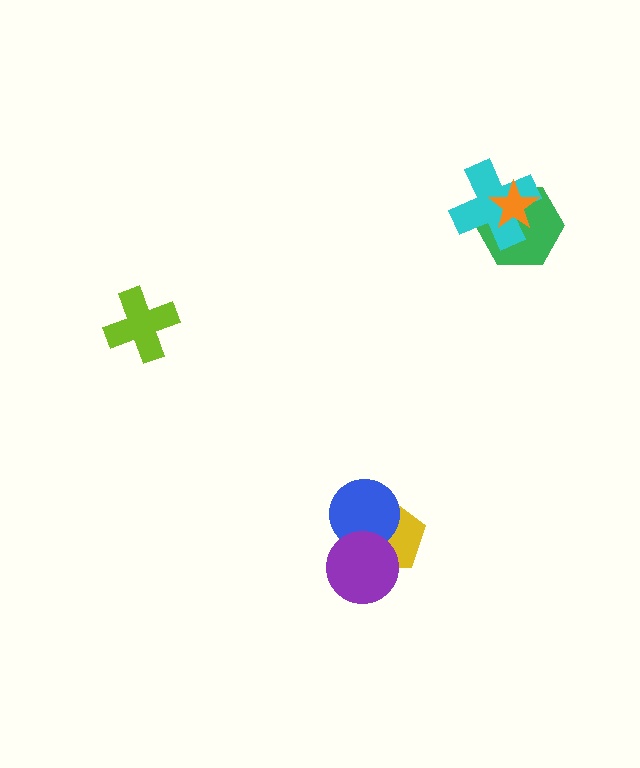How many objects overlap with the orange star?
2 objects overlap with the orange star.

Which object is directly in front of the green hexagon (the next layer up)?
The cyan cross is directly in front of the green hexagon.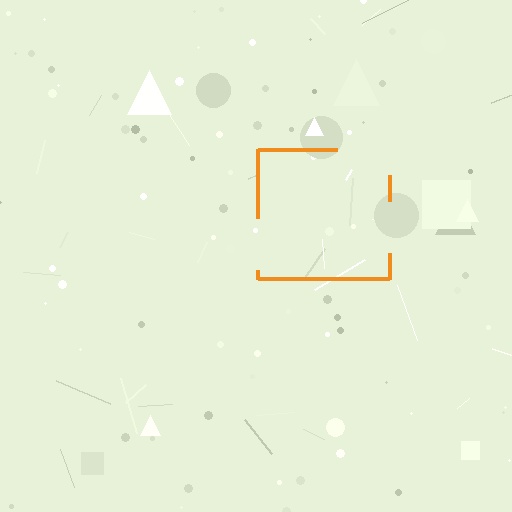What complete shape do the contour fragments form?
The contour fragments form a square.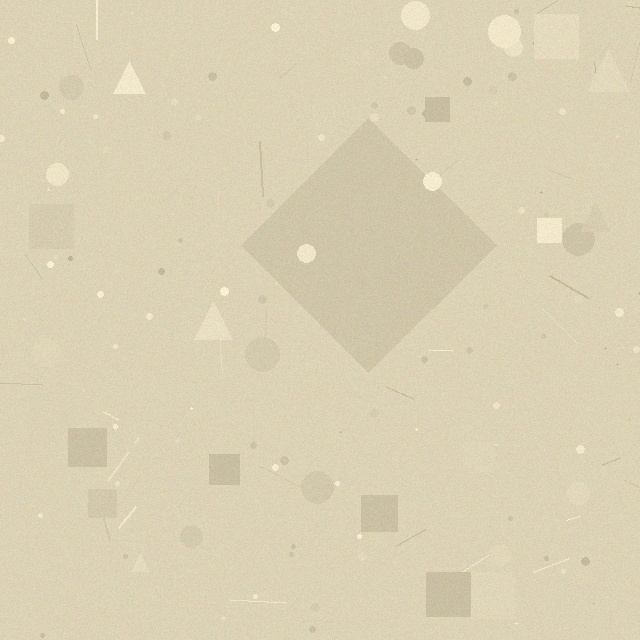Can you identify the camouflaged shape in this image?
The camouflaged shape is a diamond.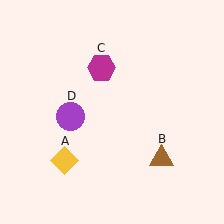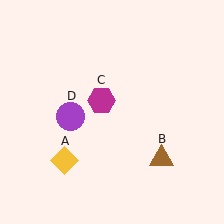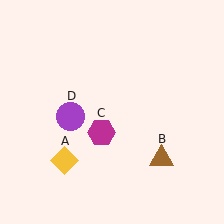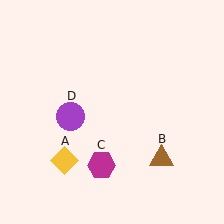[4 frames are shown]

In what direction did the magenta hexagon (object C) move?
The magenta hexagon (object C) moved down.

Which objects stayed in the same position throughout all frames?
Yellow diamond (object A) and brown triangle (object B) and purple circle (object D) remained stationary.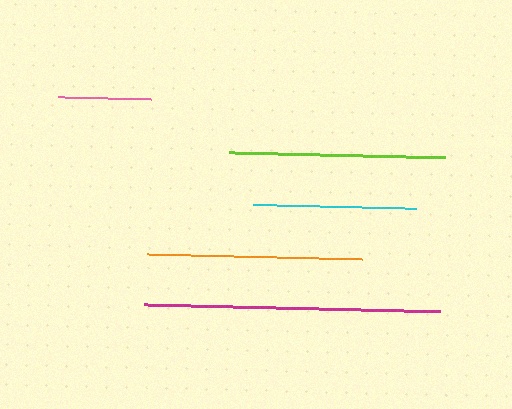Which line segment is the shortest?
The pink line is the shortest at approximately 93 pixels.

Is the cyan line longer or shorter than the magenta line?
The magenta line is longer than the cyan line.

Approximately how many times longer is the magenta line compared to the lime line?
The magenta line is approximately 1.4 times the length of the lime line.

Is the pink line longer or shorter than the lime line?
The lime line is longer than the pink line.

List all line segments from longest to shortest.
From longest to shortest: magenta, lime, orange, cyan, pink.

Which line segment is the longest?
The magenta line is the longest at approximately 296 pixels.